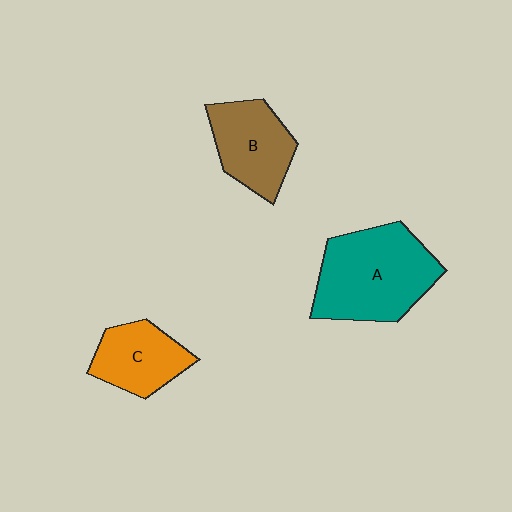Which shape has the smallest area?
Shape C (orange).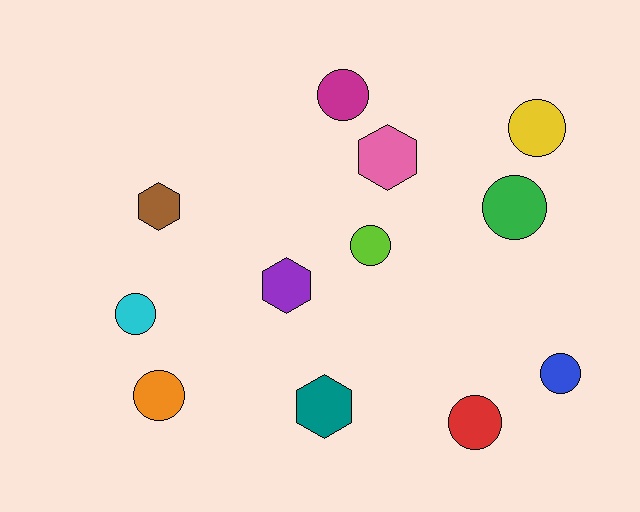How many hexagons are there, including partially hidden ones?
There are 4 hexagons.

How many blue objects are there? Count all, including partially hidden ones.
There is 1 blue object.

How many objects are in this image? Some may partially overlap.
There are 12 objects.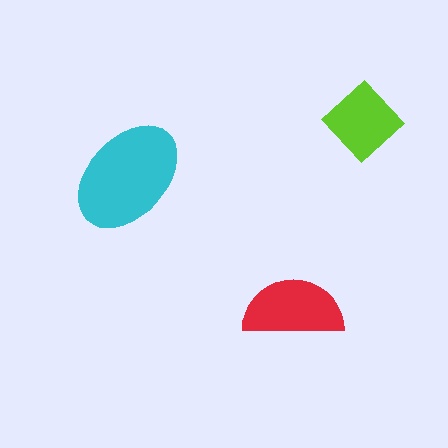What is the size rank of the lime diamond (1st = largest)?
3rd.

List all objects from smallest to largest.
The lime diamond, the red semicircle, the cyan ellipse.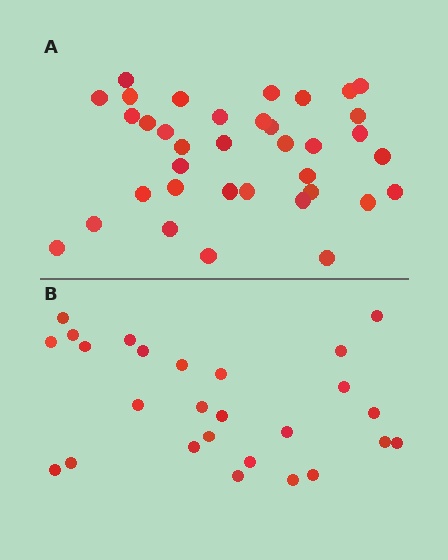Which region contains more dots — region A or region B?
Region A (the top region) has more dots.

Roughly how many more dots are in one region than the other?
Region A has roughly 10 or so more dots than region B.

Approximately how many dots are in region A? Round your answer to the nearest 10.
About 40 dots. (The exact count is 36, which rounds to 40.)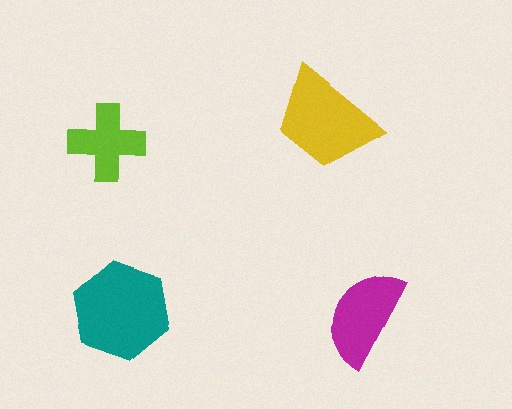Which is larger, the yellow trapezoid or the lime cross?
The yellow trapezoid.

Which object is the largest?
The teal hexagon.